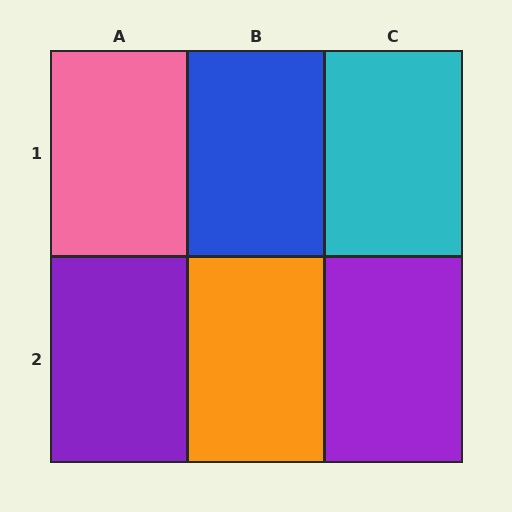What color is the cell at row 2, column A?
Purple.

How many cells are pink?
1 cell is pink.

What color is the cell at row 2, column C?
Purple.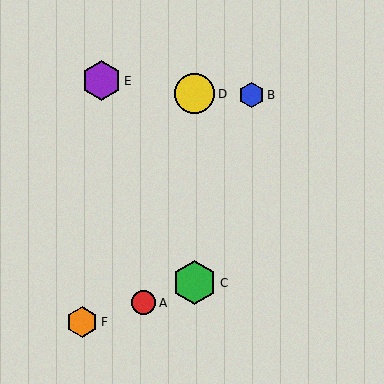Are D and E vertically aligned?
No, D is at x≈195 and E is at x≈101.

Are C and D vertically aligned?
Yes, both are at x≈195.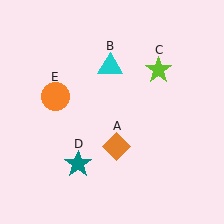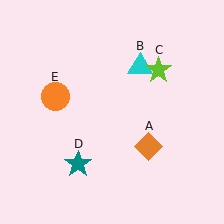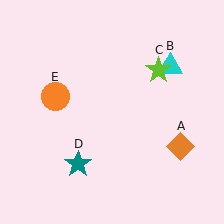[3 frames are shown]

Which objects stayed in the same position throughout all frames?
Lime star (object C) and teal star (object D) and orange circle (object E) remained stationary.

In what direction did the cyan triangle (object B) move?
The cyan triangle (object B) moved right.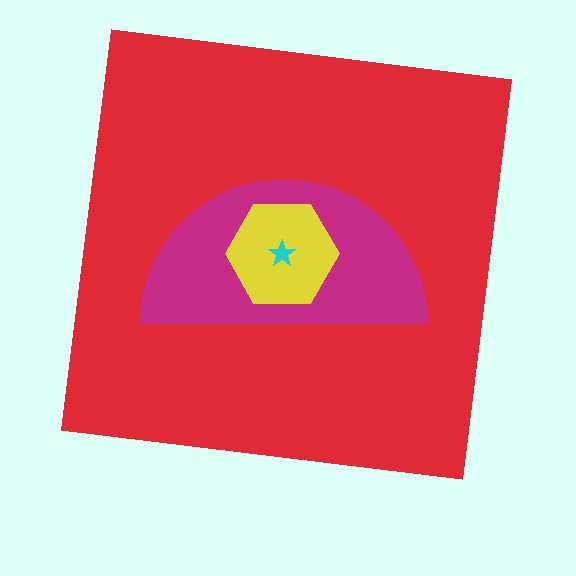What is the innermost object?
The cyan star.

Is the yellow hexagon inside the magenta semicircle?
Yes.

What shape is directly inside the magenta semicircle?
The yellow hexagon.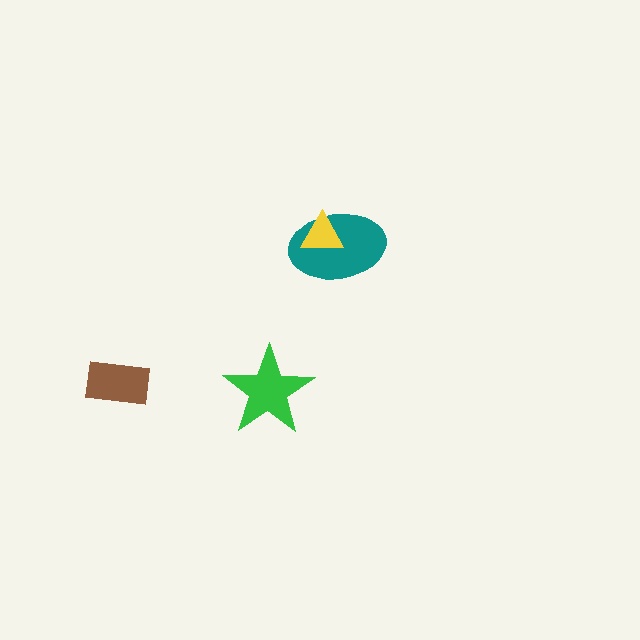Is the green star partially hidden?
No, no other shape covers it.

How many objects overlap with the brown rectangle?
0 objects overlap with the brown rectangle.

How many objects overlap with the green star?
0 objects overlap with the green star.